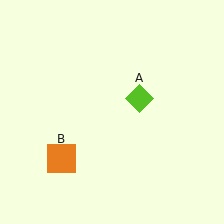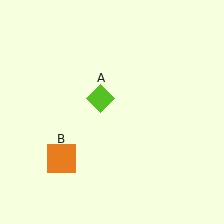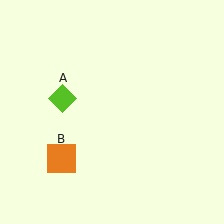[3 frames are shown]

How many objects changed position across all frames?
1 object changed position: lime diamond (object A).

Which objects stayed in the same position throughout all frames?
Orange square (object B) remained stationary.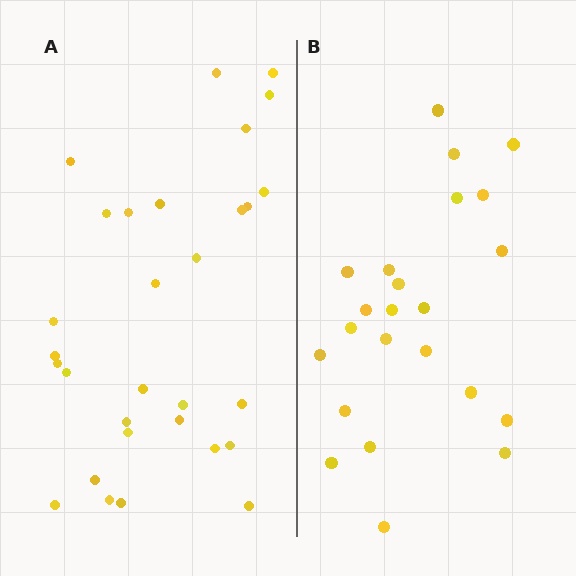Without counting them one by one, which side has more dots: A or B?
Region A (the left region) has more dots.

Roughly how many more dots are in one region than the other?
Region A has roughly 8 or so more dots than region B.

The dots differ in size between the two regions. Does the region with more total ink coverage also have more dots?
No. Region B has more total ink coverage because its dots are larger, but region A actually contains more individual dots. Total area can be misleading — the number of items is what matters here.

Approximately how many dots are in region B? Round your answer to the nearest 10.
About 20 dots. (The exact count is 23, which rounds to 20.)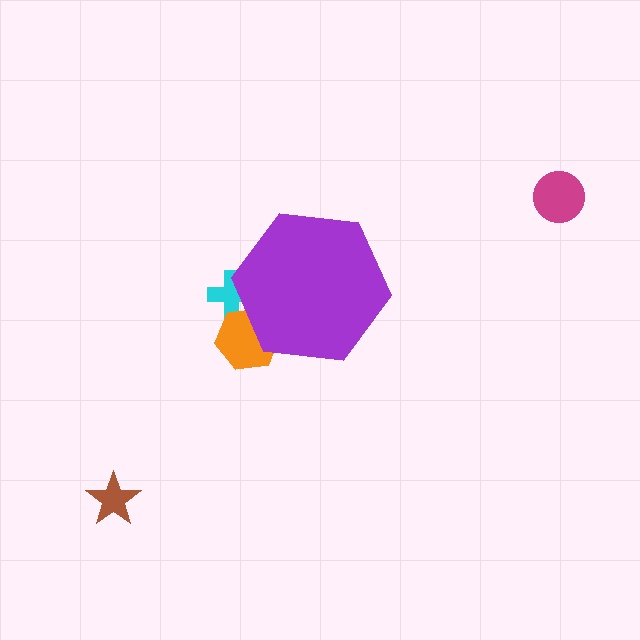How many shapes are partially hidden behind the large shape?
2 shapes are partially hidden.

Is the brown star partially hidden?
No, the brown star is fully visible.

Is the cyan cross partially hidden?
Yes, the cyan cross is partially hidden behind the purple hexagon.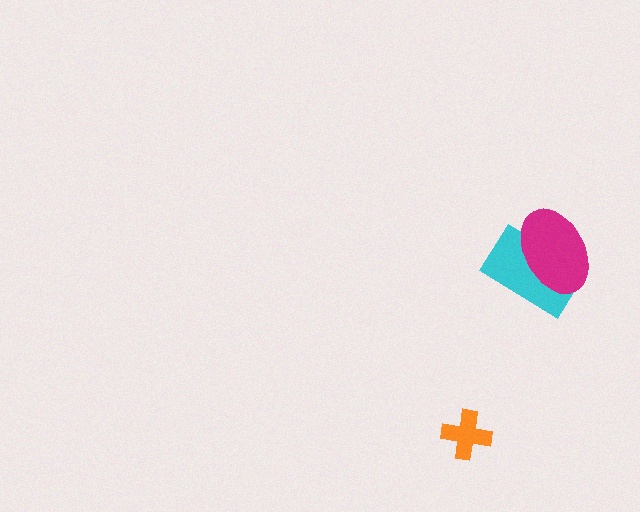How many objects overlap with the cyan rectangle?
1 object overlaps with the cyan rectangle.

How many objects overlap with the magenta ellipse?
1 object overlaps with the magenta ellipse.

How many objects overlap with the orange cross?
0 objects overlap with the orange cross.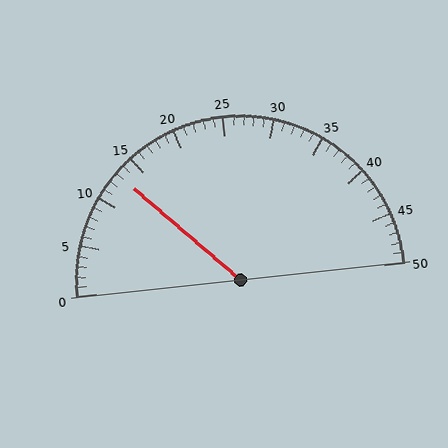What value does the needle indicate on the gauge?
The needle indicates approximately 13.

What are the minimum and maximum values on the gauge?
The gauge ranges from 0 to 50.